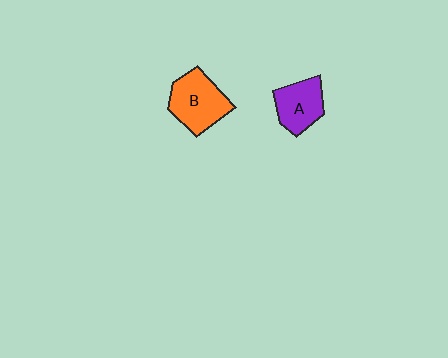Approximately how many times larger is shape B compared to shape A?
Approximately 1.3 times.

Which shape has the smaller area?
Shape A (purple).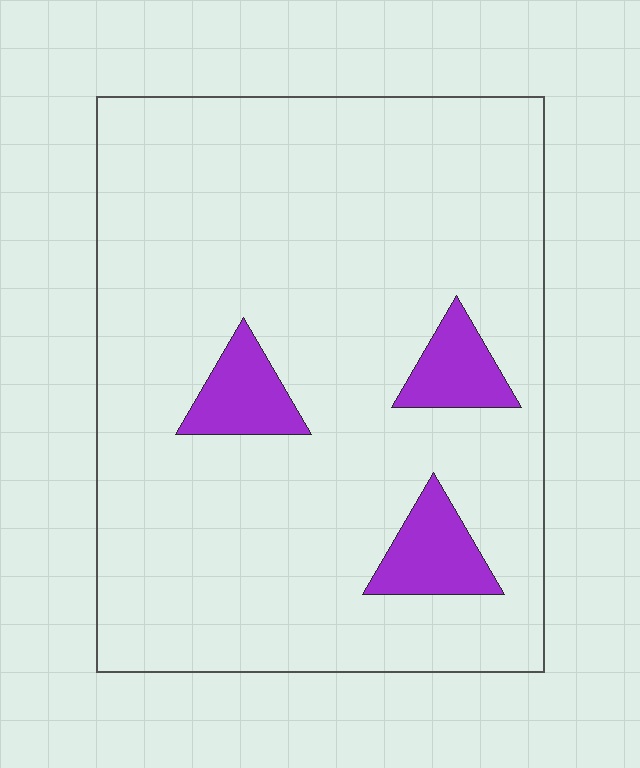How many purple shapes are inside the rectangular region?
3.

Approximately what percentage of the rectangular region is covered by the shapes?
Approximately 10%.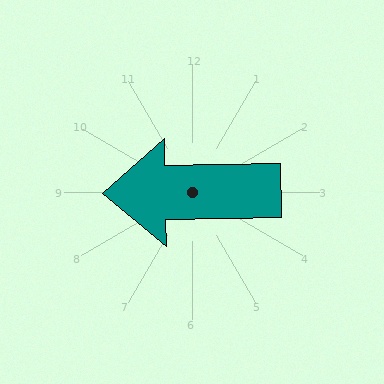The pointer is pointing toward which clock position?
Roughly 9 o'clock.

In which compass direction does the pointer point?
West.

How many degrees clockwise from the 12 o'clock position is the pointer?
Approximately 269 degrees.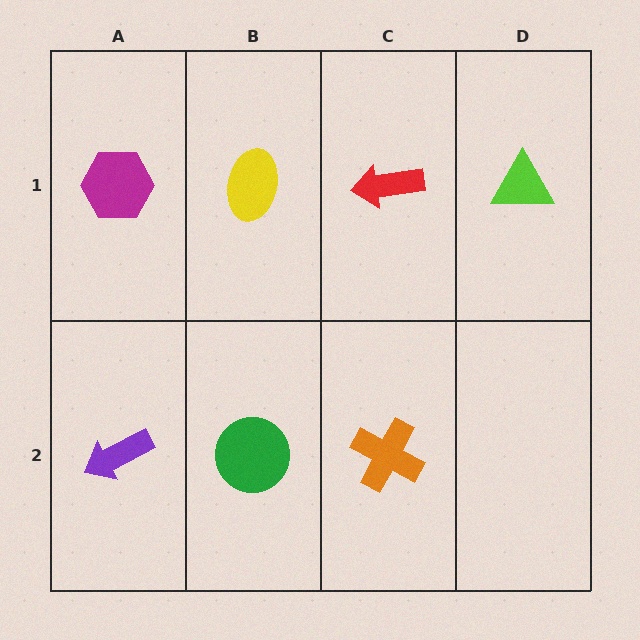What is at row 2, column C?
An orange cross.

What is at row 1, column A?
A magenta hexagon.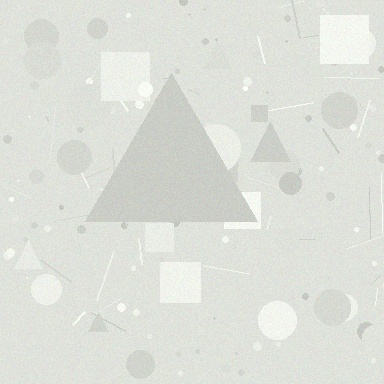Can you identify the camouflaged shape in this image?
The camouflaged shape is a triangle.